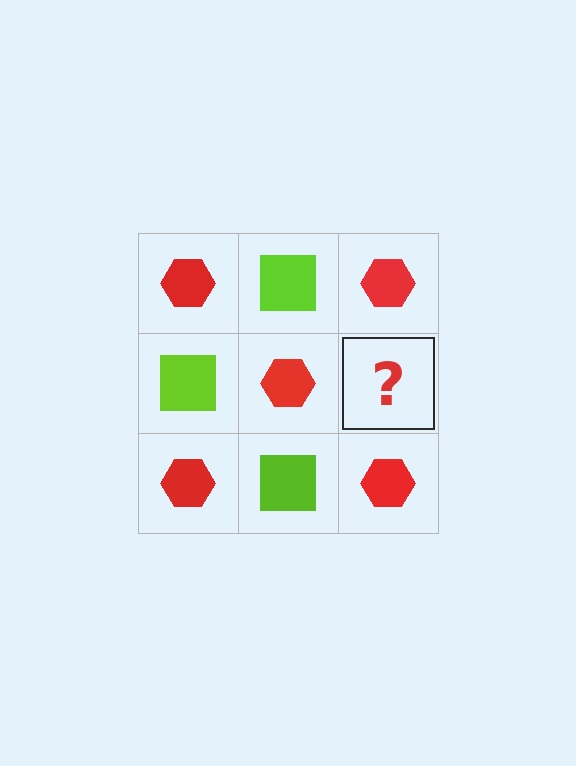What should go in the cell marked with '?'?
The missing cell should contain a lime square.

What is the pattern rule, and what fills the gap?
The rule is that it alternates red hexagon and lime square in a checkerboard pattern. The gap should be filled with a lime square.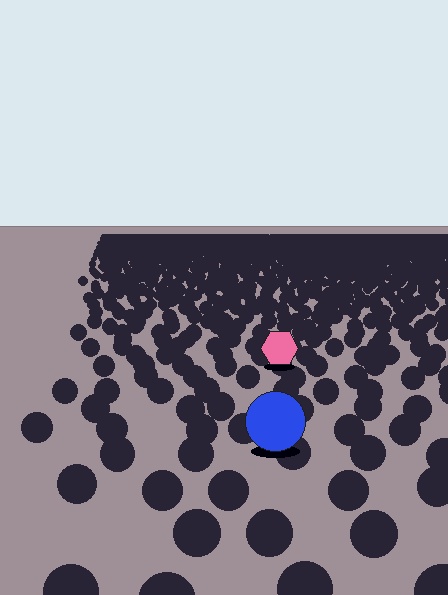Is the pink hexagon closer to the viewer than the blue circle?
No. The blue circle is closer — you can tell from the texture gradient: the ground texture is coarser near it.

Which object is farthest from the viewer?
The pink hexagon is farthest from the viewer. It appears smaller and the ground texture around it is denser.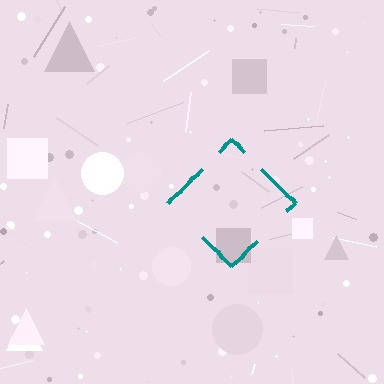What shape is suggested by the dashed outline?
The dashed outline suggests a diamond.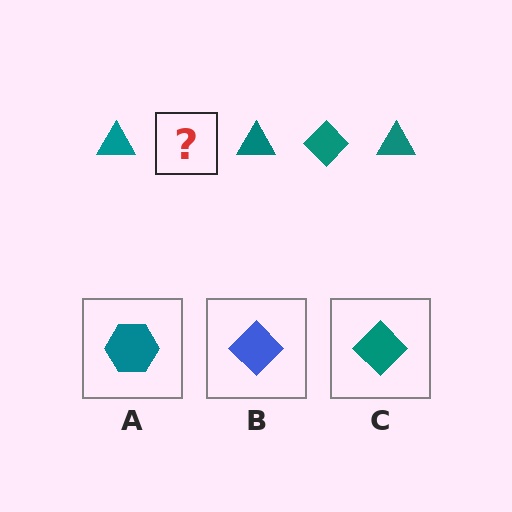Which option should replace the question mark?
Option C.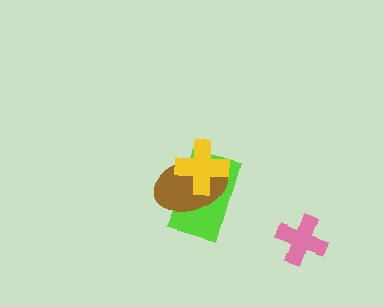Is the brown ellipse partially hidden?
Yes, it is partially covered by another shape.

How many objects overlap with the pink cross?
0 objects overlap with the pink cross.